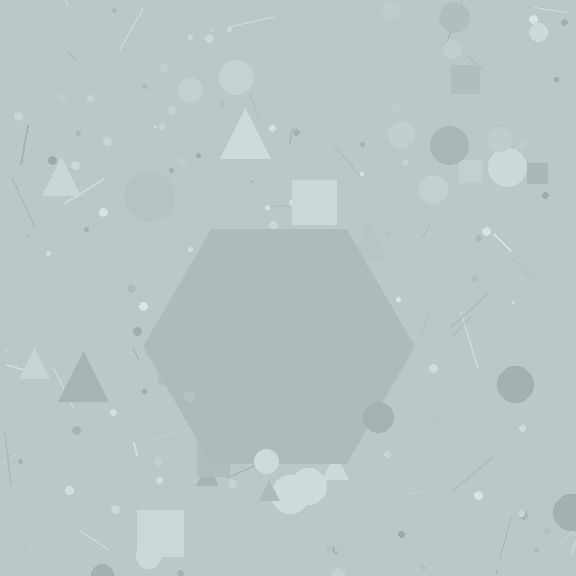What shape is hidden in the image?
A hexagon is hidden in the image.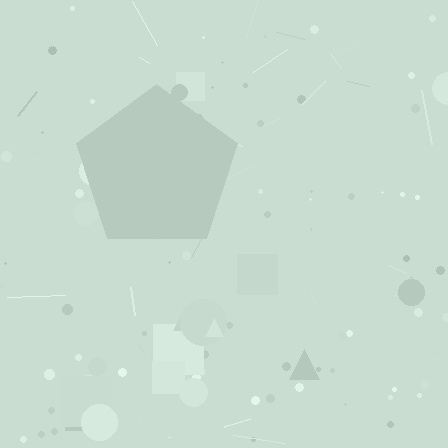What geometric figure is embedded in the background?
A pentagon is embedded in the background.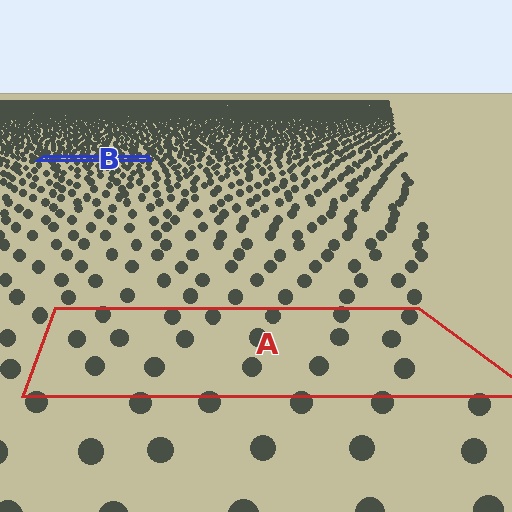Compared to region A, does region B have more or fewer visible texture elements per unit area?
Region B has more texture elements per unit area — they are packed more densely because it is farther away.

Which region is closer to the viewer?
Region A is closer. The texture elements there are larger and more spread out.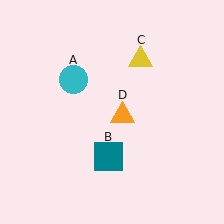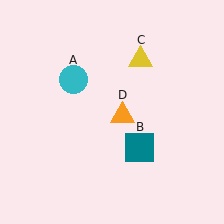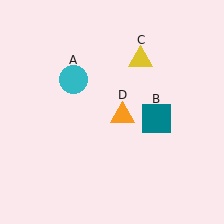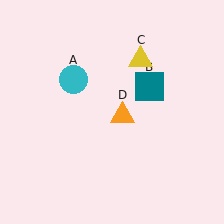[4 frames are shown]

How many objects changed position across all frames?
1 object changed position: teal square (object B).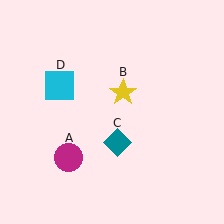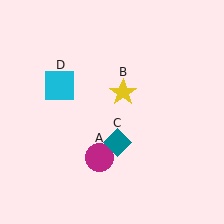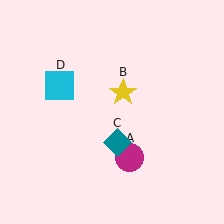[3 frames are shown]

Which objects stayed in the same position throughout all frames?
Yellow star (object B) and teal diamond (object C) and cyan square (object D) remained stationary.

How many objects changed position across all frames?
1 object changed position: magenta circle (object A).